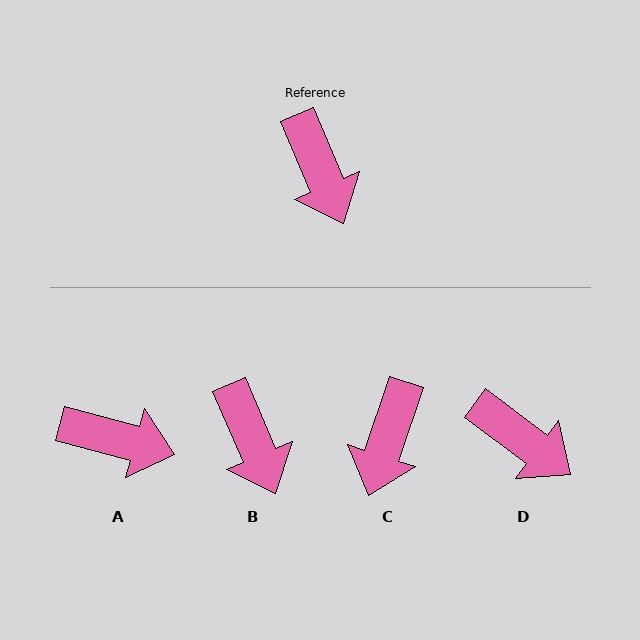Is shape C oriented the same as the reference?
No, it is off by about 41 degrees.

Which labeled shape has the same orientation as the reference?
B.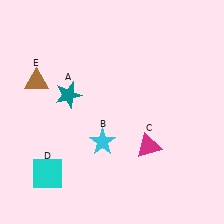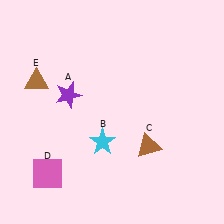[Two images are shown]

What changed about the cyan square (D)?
In Image 1, D is cyan. In Image 2, it changed to pink.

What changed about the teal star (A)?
In Image 1, A is teal. In Image 2, it changed to purple.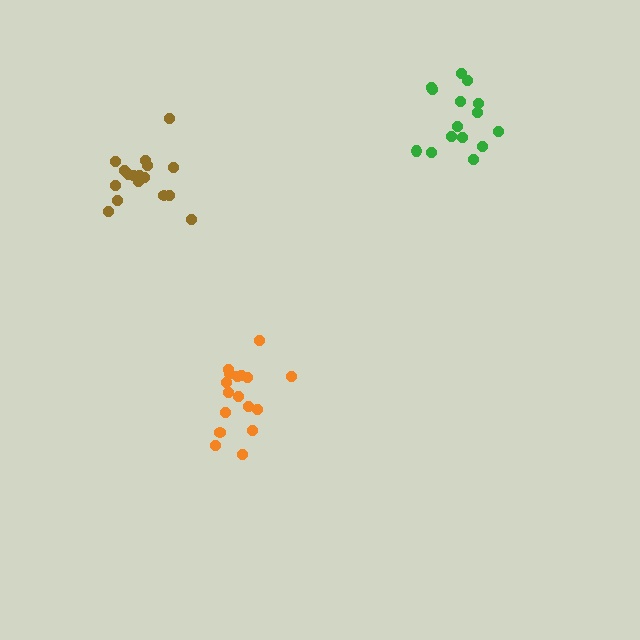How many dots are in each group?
Group 1: 17 dots, Group 2: 17 dots, Group 3: 15 dots (49 total).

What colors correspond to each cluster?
The clusters are colored: orange, brown, green.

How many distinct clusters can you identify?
There are 3 distinct clusters.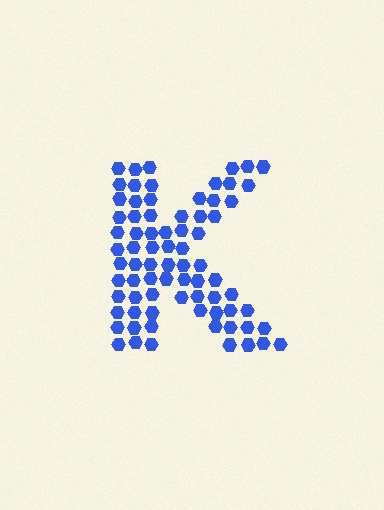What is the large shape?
The large shape is the letter K.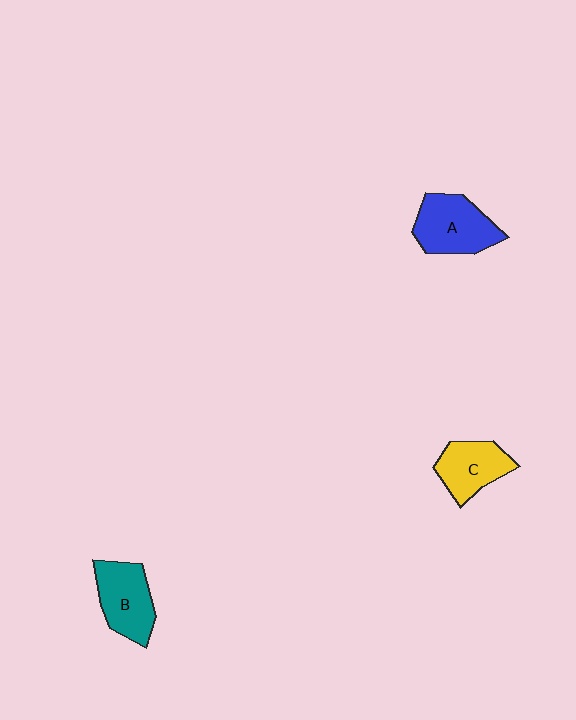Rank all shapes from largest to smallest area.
From largest to smallest: A (blue), B (teal), C (yellow).